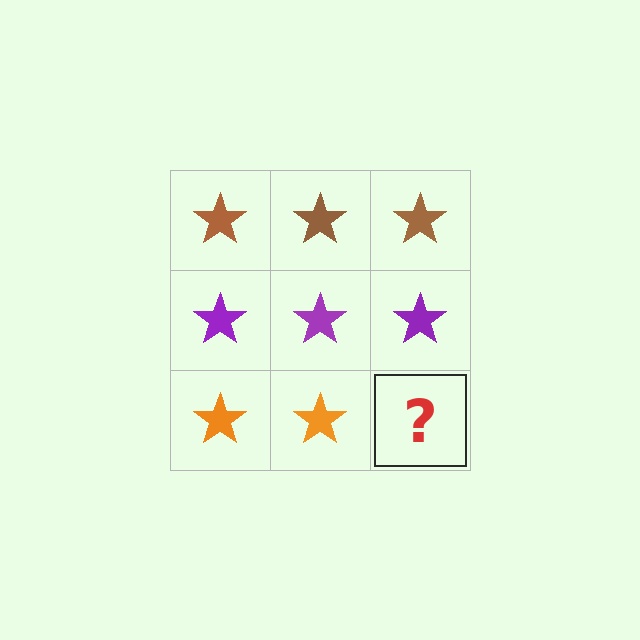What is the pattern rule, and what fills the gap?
The rule is that each row has a consistent color. The gap should be filled with an orange star.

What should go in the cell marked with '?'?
The missing cell should contain an orange star.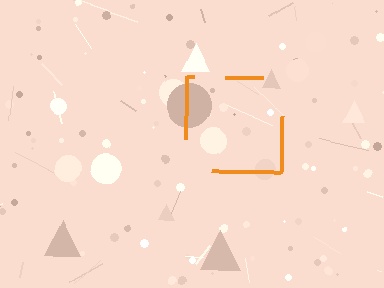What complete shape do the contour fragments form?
The contour fragments form a square.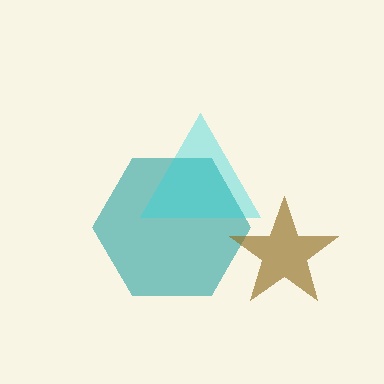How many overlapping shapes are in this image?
There are 3 overlapping shapes in the image.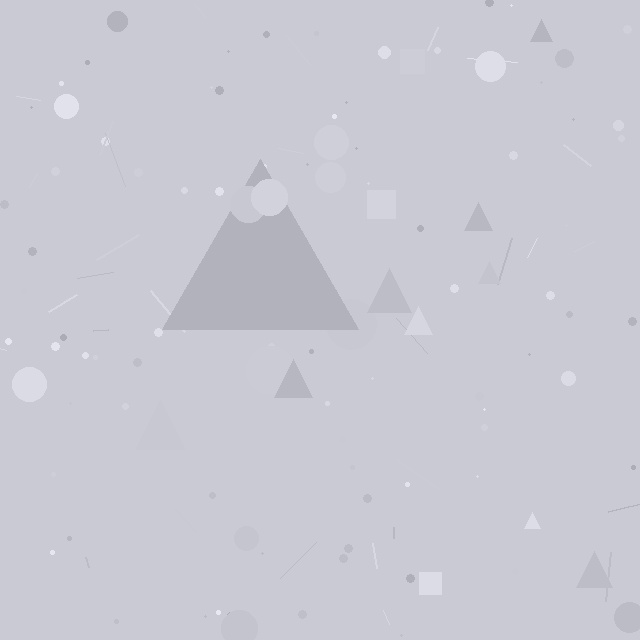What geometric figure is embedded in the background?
A triangle is embedded in the background.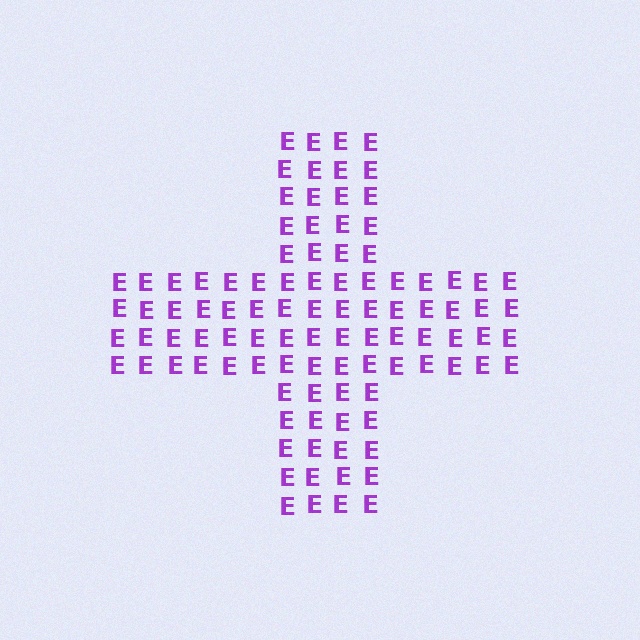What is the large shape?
The large shape is a cross.